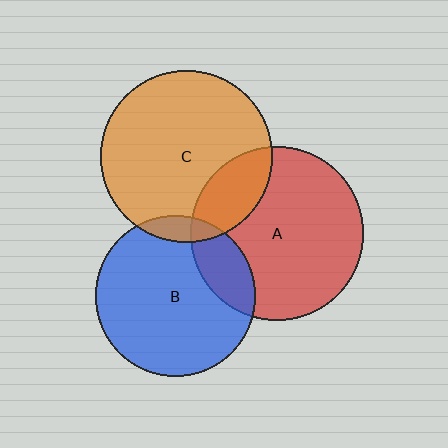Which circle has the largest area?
Circle A (red).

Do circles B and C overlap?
Yes.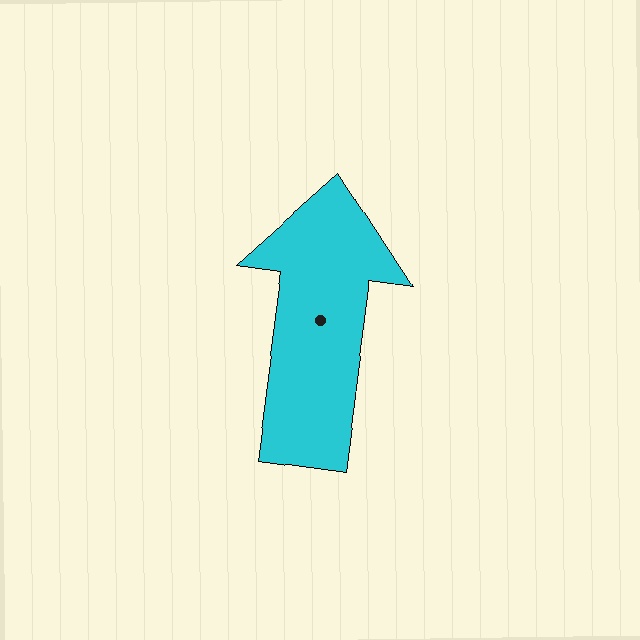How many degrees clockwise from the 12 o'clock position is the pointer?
Approximately 8 degrees.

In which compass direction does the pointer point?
North.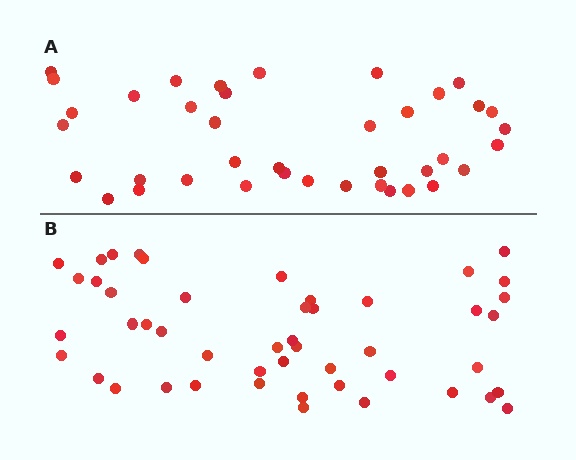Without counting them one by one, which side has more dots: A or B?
Region B (the bottom region) has more dots.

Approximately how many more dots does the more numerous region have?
Region B has roughly 8 or so more dots than region A.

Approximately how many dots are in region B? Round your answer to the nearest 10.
About 50 dots. (The exact count is 48, which rounds to 50.)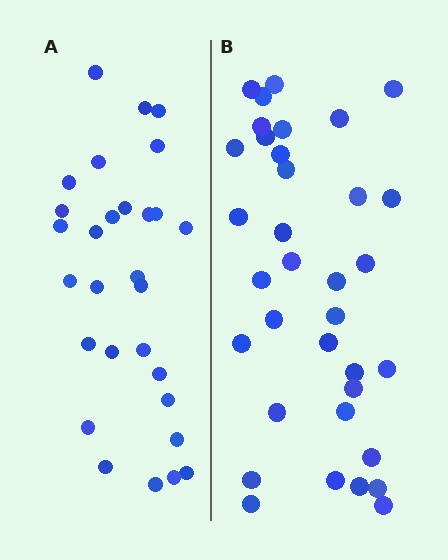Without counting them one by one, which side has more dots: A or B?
Region B (the right region) has more dots.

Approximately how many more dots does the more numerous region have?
Region B has about 6 more dots than region A.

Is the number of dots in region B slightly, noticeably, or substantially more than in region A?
Region B has only slightly more — the two regions are fairly close. The ratio is roughly 1.2 to 1.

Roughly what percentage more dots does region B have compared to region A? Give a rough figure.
About 20% more.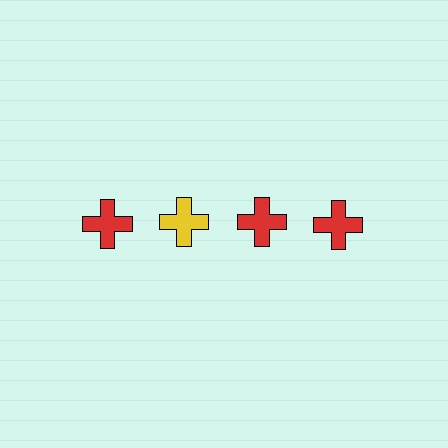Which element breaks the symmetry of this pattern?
The yellow cross in the top row, second from left column breaks the symmetry. All other shapes are red crosses.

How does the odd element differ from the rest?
It has a different color: yellow instead of red.